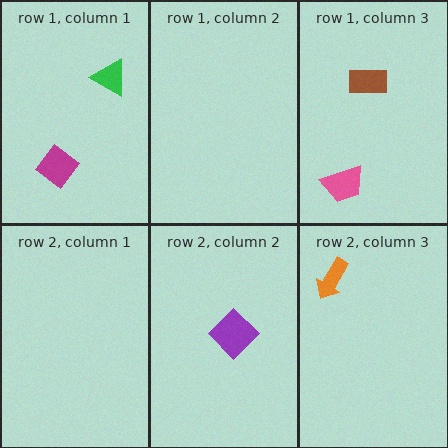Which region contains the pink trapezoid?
The row 1, column 3 region.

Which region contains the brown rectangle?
The row 1, column 3 region.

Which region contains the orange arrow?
The row 2, column 3 region.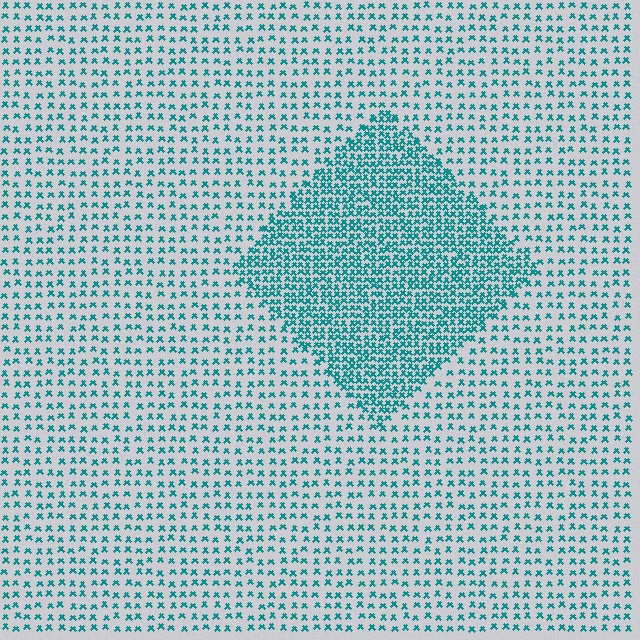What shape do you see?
I see a diamond.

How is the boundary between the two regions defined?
The boundary is defined by a change in element density (approximately 2.3x ratio). All elements are the same color, size, and shape.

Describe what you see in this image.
The image contains small teal elements arranged at two different densities. A diamond-shaped region is visible where the elements are more densely packed than the surrounding area.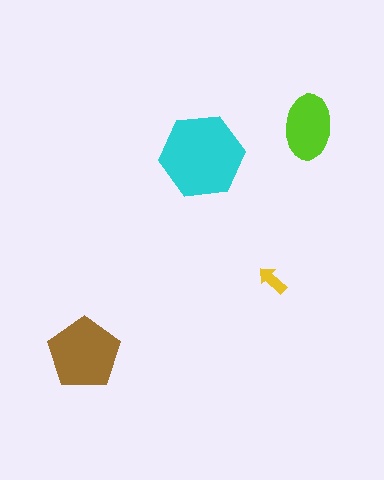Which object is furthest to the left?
The brown pentagon is leftmost.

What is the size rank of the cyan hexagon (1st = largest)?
1st.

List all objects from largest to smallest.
The cyan hexagon, the brown pentagon, the lime ellipse, the yellow arrow.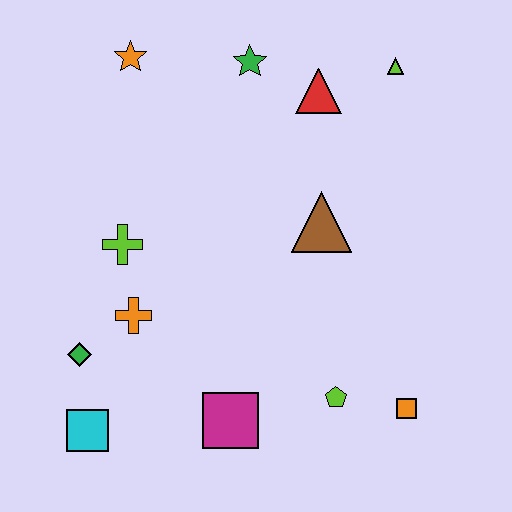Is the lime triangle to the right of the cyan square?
Yes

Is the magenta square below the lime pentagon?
Yes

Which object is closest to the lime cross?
The orange cross is closest to the lime cross.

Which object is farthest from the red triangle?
The cyan square is farthest from the red triangle.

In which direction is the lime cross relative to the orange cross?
The lime cross is above the orange cross.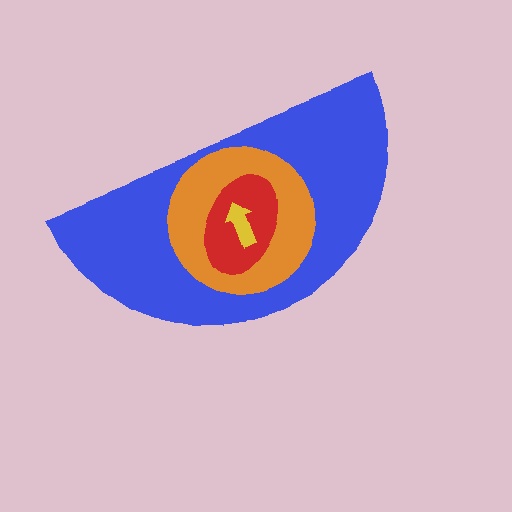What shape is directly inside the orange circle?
The red ellipse.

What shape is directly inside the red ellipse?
The yellow arrow.